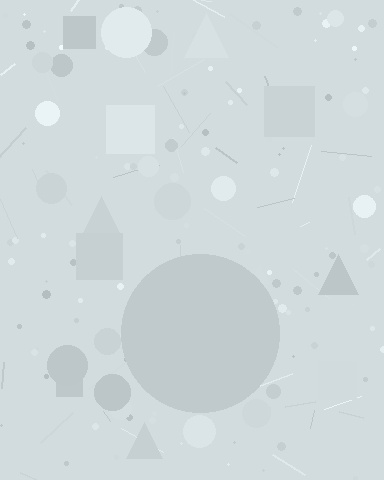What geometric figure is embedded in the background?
A circle is embedded in the background.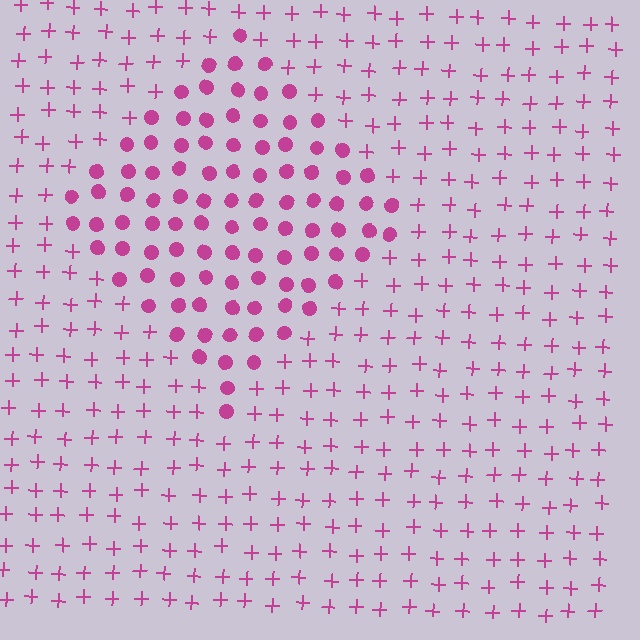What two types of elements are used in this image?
The image uses circles inside the diamond region and plus signs outside it.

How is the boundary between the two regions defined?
The boundary is defined by a change in element shape: circles inside vs. plus signs outside. All elements share the same color and spacing.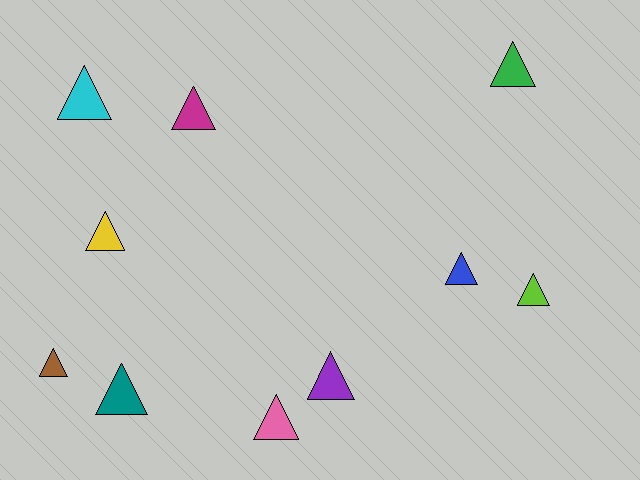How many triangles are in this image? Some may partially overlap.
There are 10 triangles.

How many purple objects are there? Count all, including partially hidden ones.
There is 1 purple object.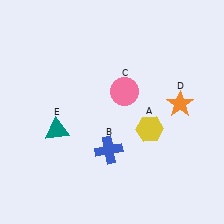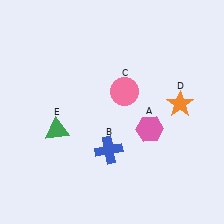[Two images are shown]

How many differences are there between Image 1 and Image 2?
There are 2 differences between the two images.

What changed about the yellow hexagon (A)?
In Image 1, A is yellow. In Image 2, it changed to pink.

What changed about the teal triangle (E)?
In Image 1, E is teal. In Image 2, it changed to green.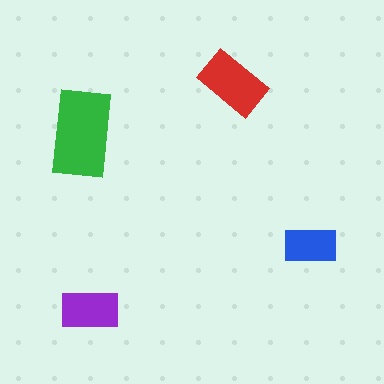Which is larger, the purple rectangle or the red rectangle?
The red one.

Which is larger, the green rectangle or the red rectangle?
The green one.